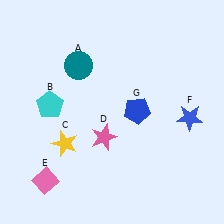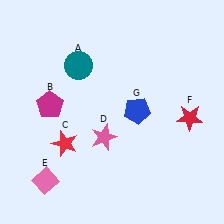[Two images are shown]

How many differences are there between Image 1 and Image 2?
There are 3 differences between the two images.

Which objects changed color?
B changed from cyan to magenta. C changed from yellow to red. F changed from blue to red.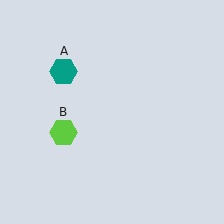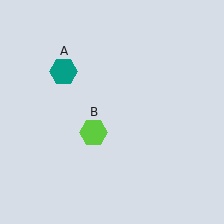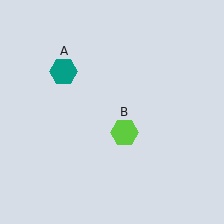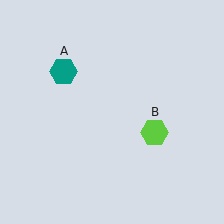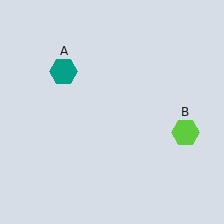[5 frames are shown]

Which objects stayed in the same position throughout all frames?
Teal hexagon (object A) remained stationary.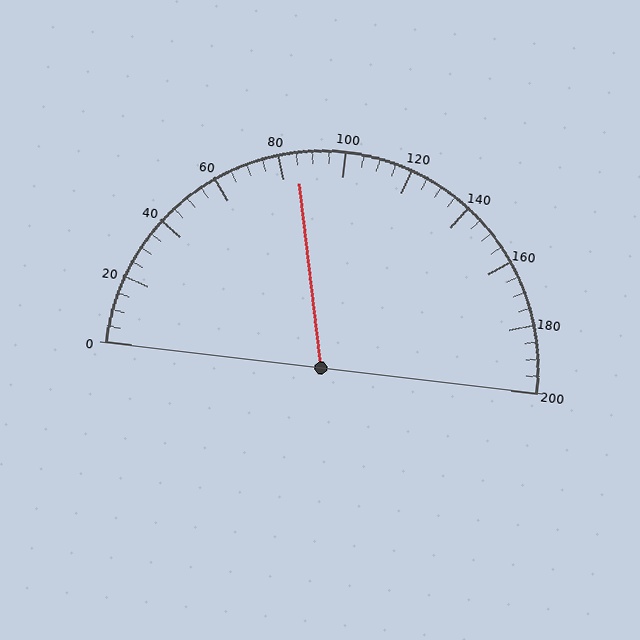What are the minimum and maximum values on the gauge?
The gauge ranges from 0 to 200.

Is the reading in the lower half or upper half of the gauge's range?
The reading is in the lower half of the range (0 to 200).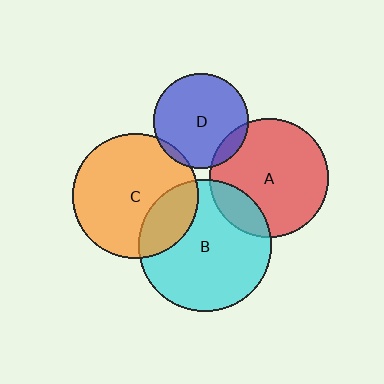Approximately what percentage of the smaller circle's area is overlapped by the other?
Approximately 15%.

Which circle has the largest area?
Circle B (cyan).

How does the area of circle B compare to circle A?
Approximately 1.2 times.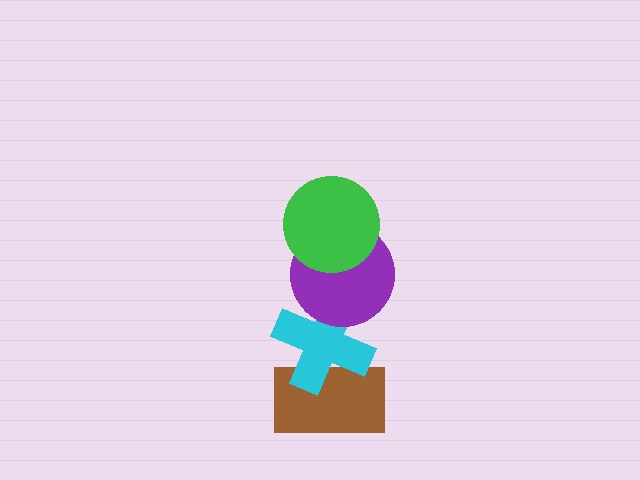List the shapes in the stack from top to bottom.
From top to bottom: the green circle, the purple circle, the cyan cross, the brown rectangle.